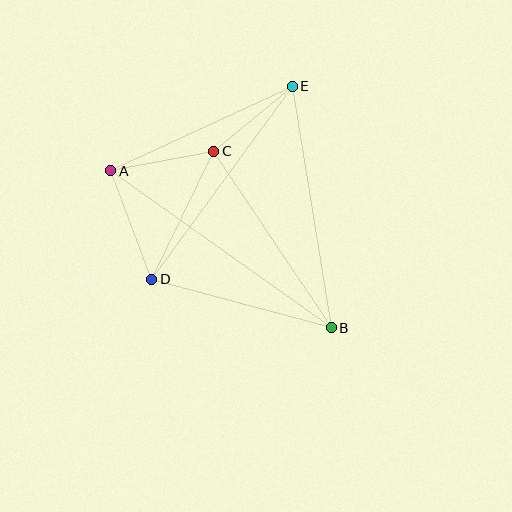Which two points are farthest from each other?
Points A and B are farthest from each other.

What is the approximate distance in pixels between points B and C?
The distance between B and C is approximately 212 pixels.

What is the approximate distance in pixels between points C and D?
The distance between C and D is approximately 142 pixels.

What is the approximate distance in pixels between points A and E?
The distance between A and E is approximately 200 pixels.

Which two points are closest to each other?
Points C and E are closest to each other.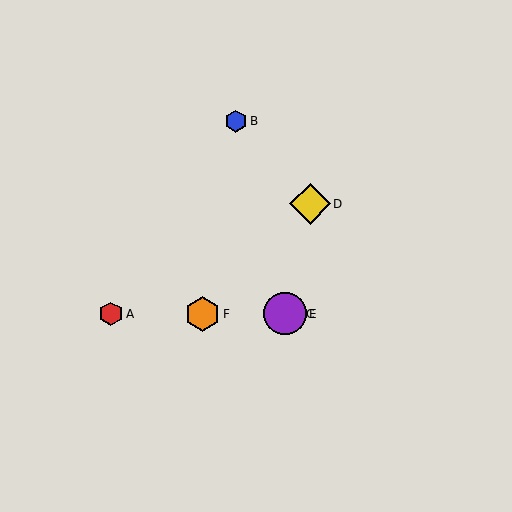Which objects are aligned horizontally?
Objects A, C, E, F are aligned horizontally.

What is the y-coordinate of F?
Object F is at y≈314.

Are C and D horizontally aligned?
No, C is at y≈314 and D is at y≈204.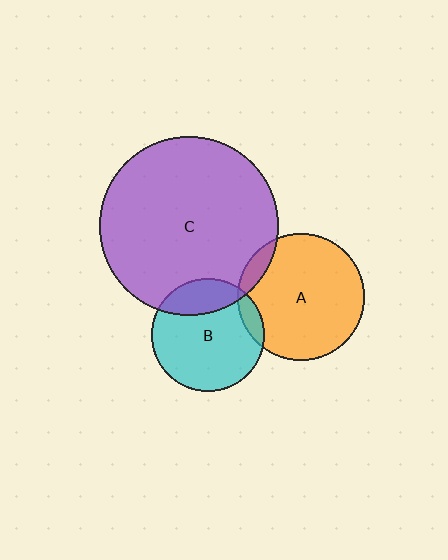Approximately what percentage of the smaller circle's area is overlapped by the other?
Approximately 25%.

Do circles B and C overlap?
Yes.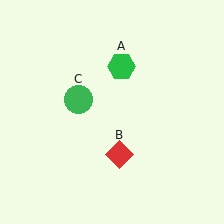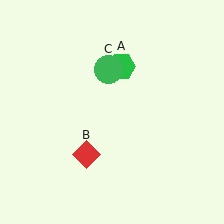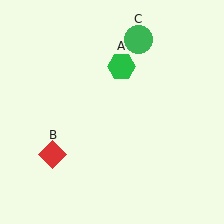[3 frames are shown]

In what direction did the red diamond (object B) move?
The red diamond (object B) moved left.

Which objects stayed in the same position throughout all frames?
Green hexagon (object A) remained stationary.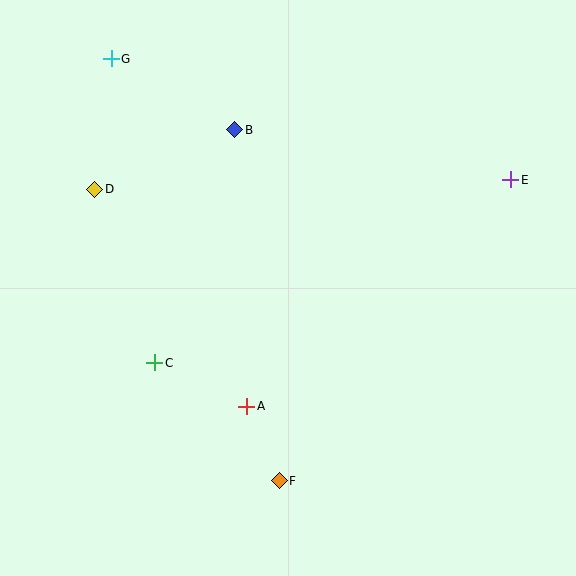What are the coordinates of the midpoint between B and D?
The midpoint between B and D is at (165, 159).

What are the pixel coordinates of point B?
Point B is at (235, 130).